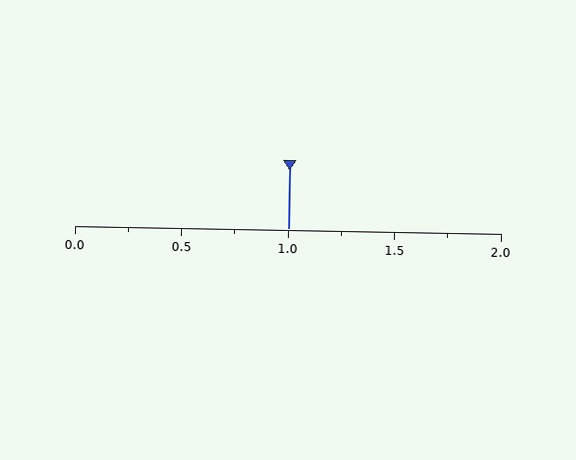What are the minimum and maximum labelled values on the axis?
The axis runs from 0.0 to 2.0.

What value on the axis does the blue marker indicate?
The marker indicates approximately 1.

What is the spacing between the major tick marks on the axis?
The major ticks are spaced 0.5 apart.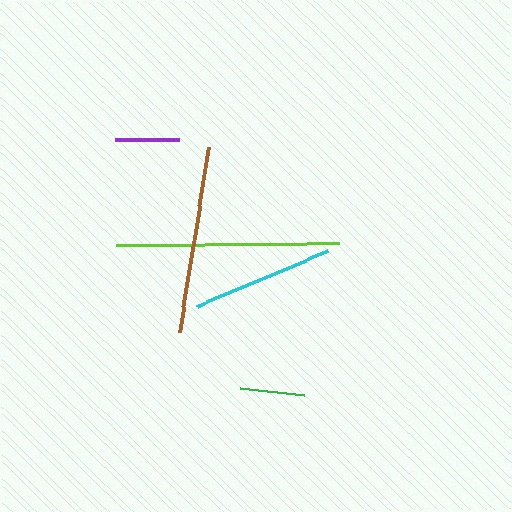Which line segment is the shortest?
The purple line is the shortest at approximately 64 pixels.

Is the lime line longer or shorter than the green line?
The lime line is longer than the green line.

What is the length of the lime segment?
The lime segment is approximately 223 pixels long.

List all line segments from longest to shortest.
From longest to shortest: lime, brown, cyan, green, purple.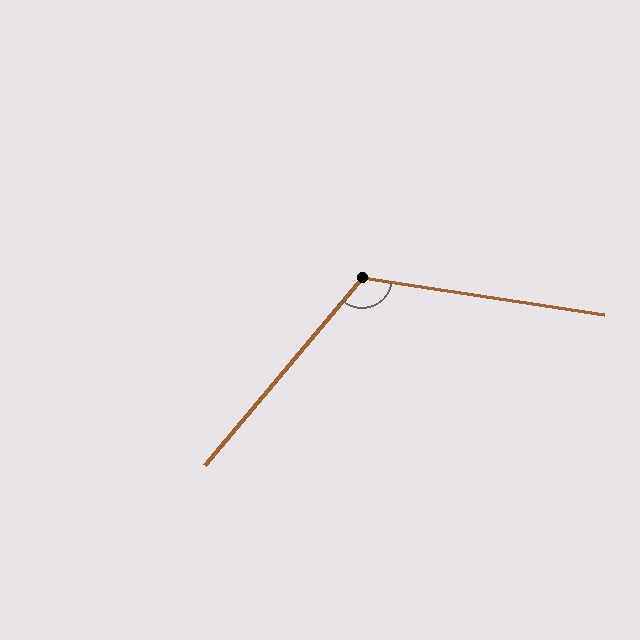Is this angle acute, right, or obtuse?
It is obtuse.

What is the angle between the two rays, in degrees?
Approximately 121 degrees.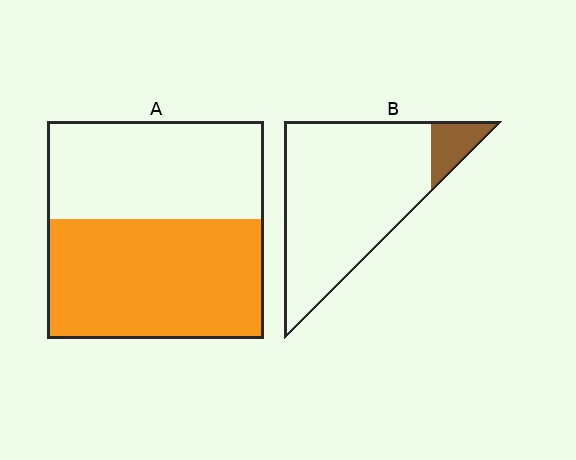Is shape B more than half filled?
No.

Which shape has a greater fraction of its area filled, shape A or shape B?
Shape A.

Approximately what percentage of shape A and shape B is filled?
A is approximately 55% and B is approximately 10%.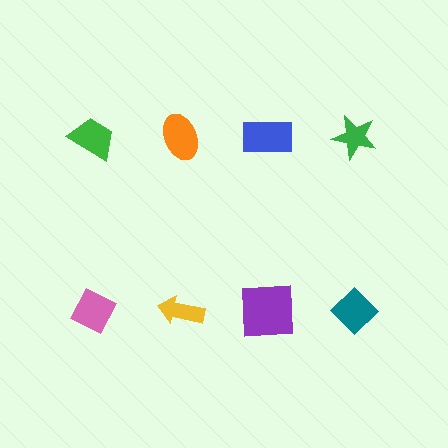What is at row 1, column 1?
A green trapezoid.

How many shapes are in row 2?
4 shapes.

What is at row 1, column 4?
A green star.